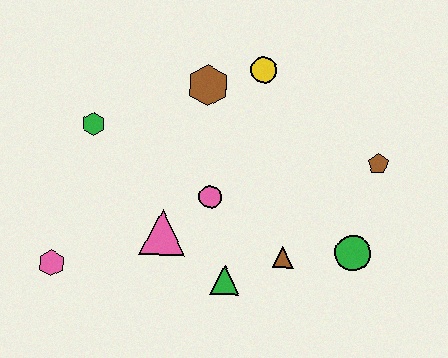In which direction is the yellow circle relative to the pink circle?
The yellow circle is above the pink circle.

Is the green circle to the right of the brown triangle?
Yes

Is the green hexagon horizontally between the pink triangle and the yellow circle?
No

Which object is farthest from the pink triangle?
The brown pentagon is farthest from the pink triangle.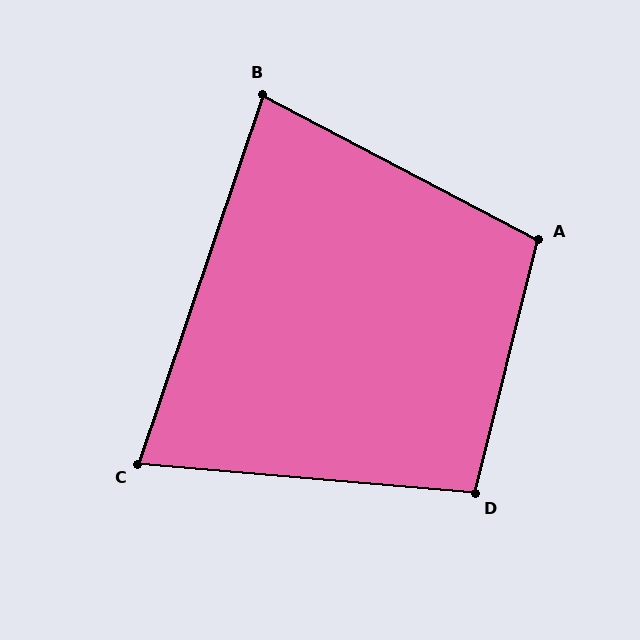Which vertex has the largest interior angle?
A, at approximately 104 degrees.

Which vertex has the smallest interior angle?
C, at approximately 76 degrees.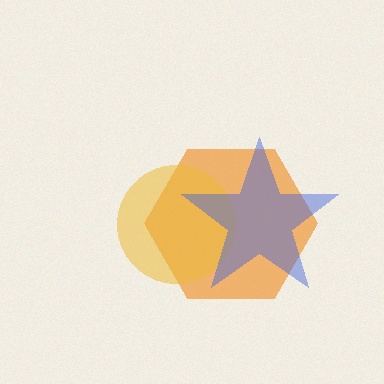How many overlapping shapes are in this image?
There are 3 overlapping shapes in the image.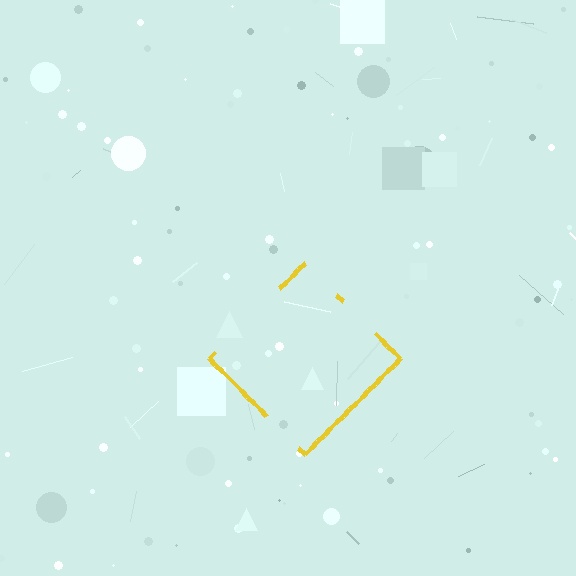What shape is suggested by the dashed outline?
The dashed outline suggests a diamond.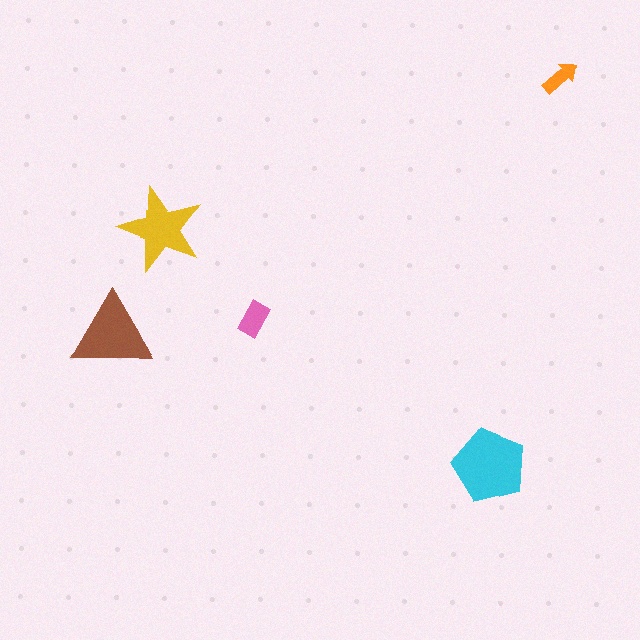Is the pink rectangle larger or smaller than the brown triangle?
Smaller.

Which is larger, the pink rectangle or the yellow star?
The yellow star.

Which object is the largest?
The cyan pentagon.